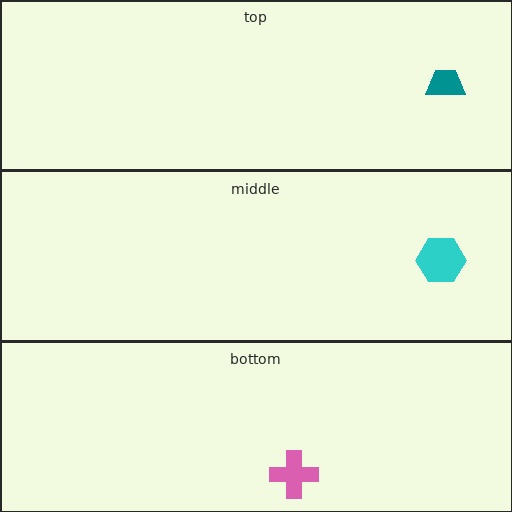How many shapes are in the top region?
1.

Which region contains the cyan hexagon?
The middle region.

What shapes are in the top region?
The teal trapezoid.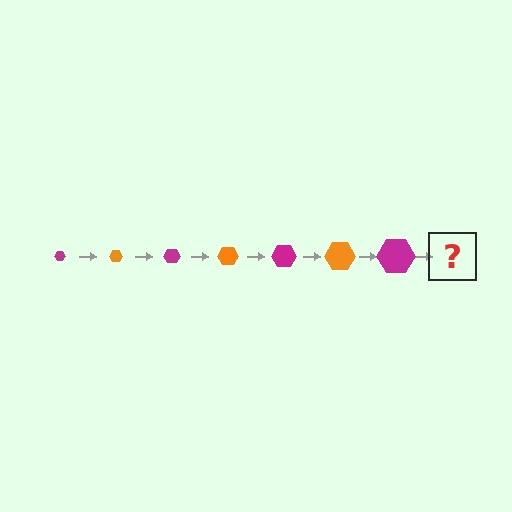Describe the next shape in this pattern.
It should be an orange hexagon, larger than the previous one.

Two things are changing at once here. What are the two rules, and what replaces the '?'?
The two rules are that the hexagon grows larger each step and the color cycles through magenta and orange. The '?' should be an orange hexagon, larger than the previous one.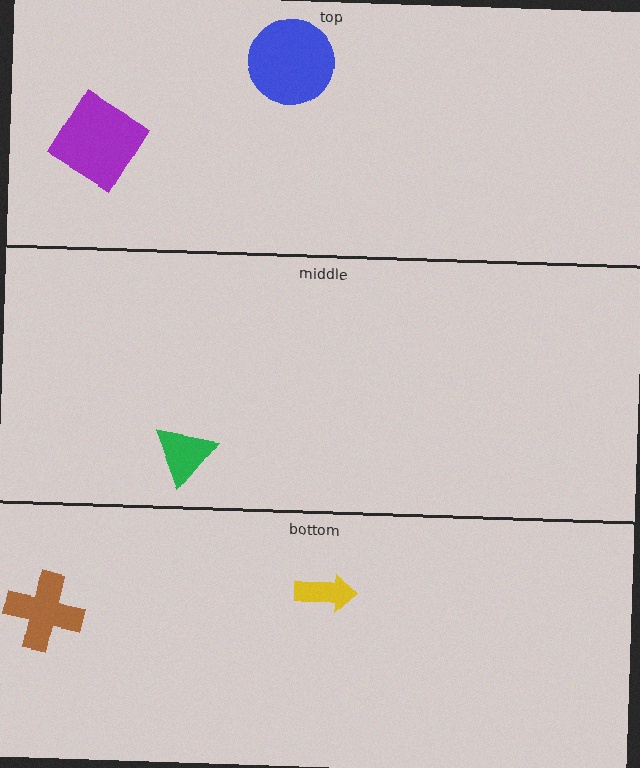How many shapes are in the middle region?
1.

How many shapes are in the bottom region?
2.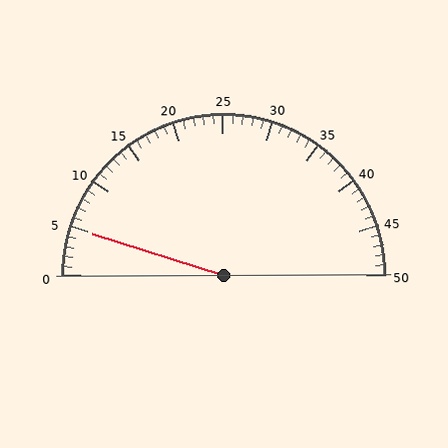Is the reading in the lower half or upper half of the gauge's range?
The reading is in the lower half of the range (0 to 50).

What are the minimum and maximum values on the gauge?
The gauge ranges from 0 to 50.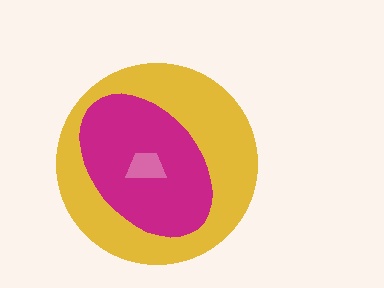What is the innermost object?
The pink trapezoid.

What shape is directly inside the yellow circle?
The magenta ellipse.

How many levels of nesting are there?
3.